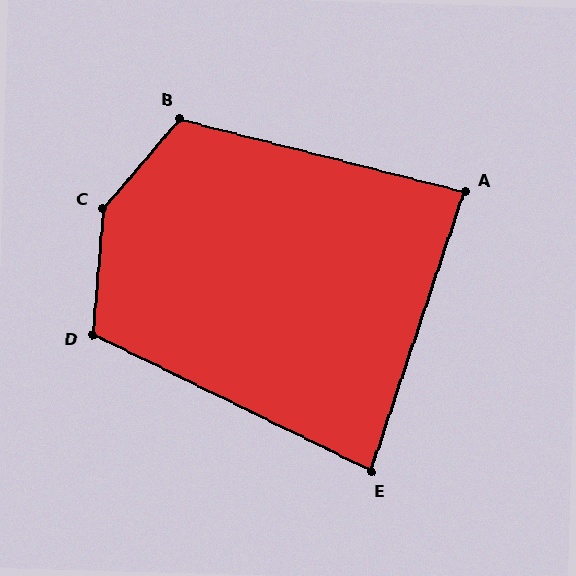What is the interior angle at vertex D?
Approximately 111 degrees (obtuse).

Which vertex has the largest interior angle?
C, at approximately 145 degrees.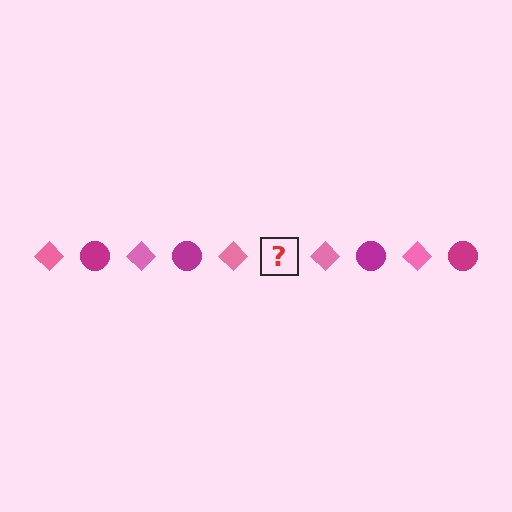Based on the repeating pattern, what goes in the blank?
The blank should be a magenta circle.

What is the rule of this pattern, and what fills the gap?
The rule is that the pattern alternates between pink diamond and magenta circle. The gap should be filled with a magenta circle.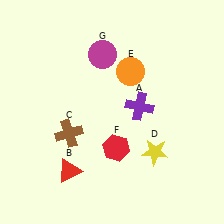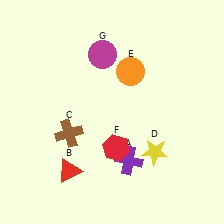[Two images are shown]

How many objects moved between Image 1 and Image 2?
1 object moved between the two images.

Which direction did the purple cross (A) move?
The purple cross (A) moved down.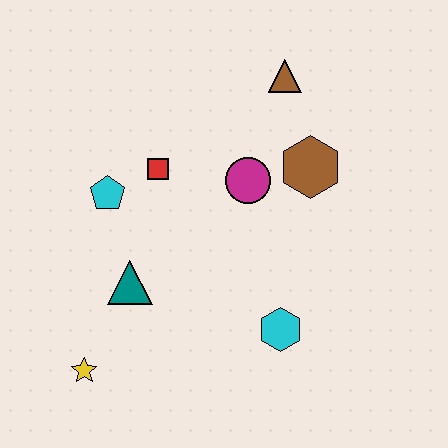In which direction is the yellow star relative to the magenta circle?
The yellow star is below the magenta circle.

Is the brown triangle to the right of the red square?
Yes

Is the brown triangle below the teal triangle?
No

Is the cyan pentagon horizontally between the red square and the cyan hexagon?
No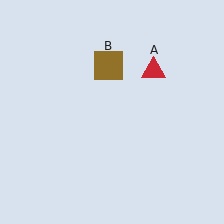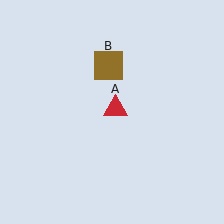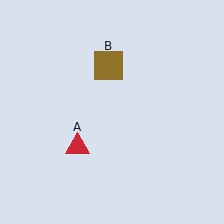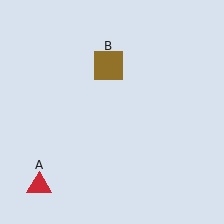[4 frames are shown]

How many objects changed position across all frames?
1 object changed position: red triangle (object A).